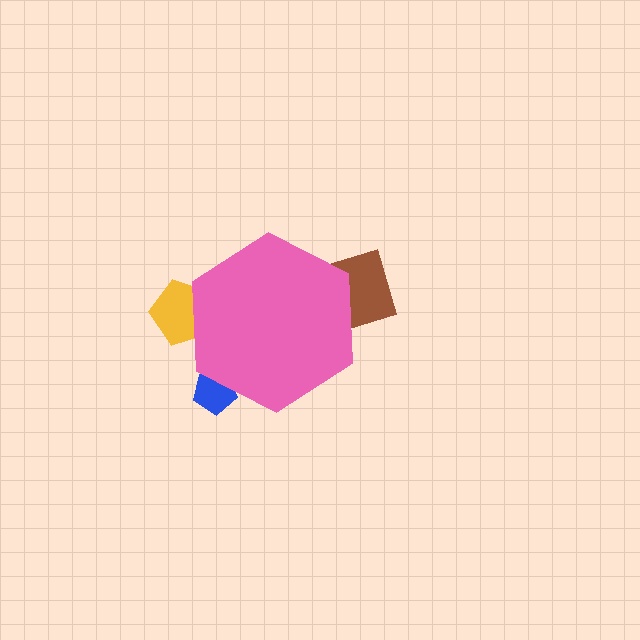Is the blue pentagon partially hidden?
Yes, the blue pentagon is partially hidden behind the pink hexagon.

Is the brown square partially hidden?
Yes, the brown square is partially hidden behind the pink hexagon.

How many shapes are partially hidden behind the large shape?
3 shapes are partially hidden.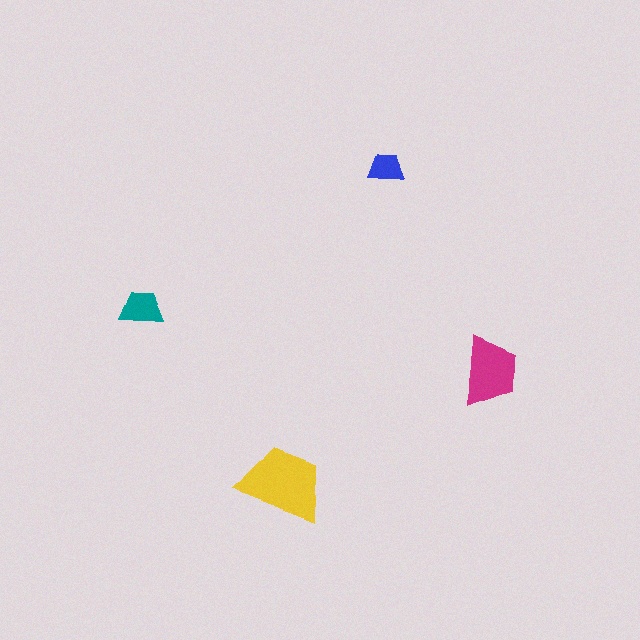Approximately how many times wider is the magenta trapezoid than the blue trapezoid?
About 2 times wider.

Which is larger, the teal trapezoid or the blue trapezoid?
The teal one.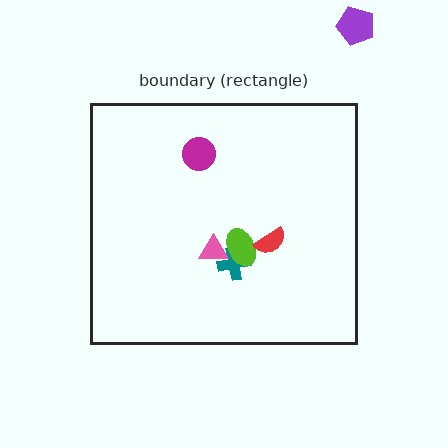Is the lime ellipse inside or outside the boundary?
Inside.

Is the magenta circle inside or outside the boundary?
Inside.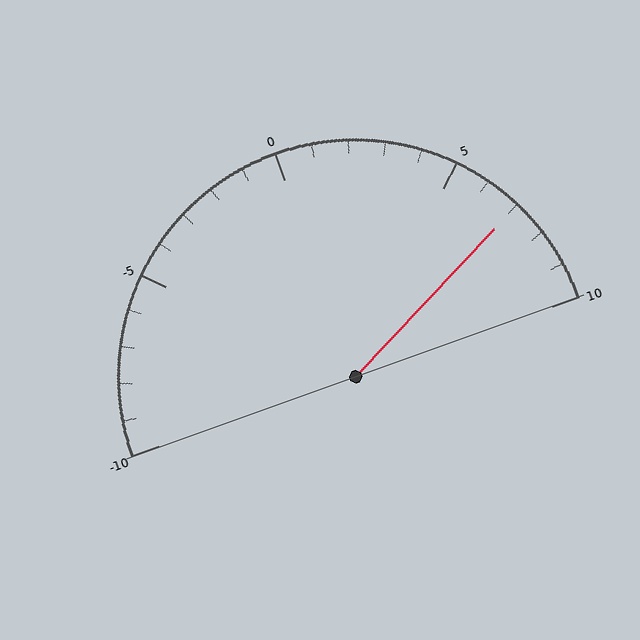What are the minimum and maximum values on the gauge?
The gauge ranges from -10 to 10.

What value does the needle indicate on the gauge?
The needle indicates approximately 7.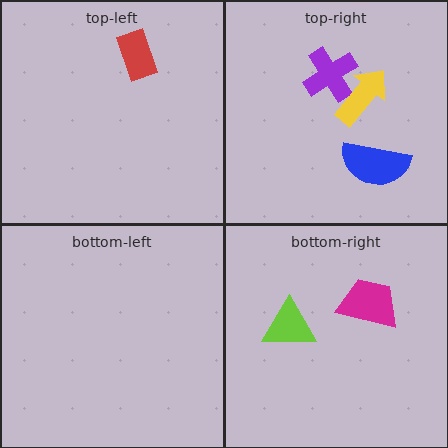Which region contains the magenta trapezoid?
The bottom-right region.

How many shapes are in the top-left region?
1.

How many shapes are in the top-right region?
3.